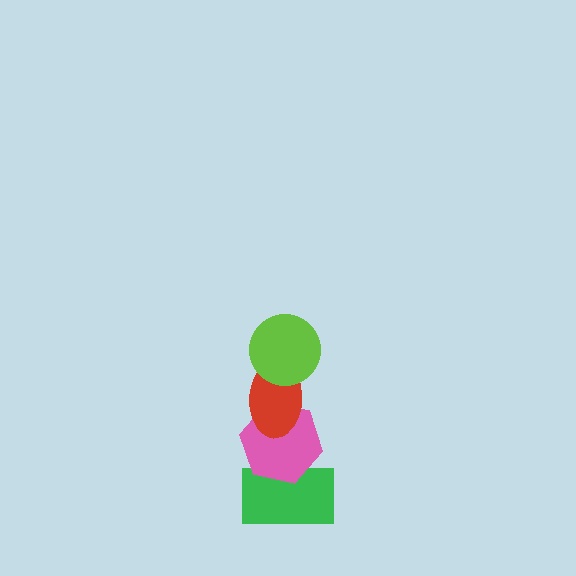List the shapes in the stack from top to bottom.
From top to bottom: the lime circle, the red ellipse, the pink hexagon, the green rectangle.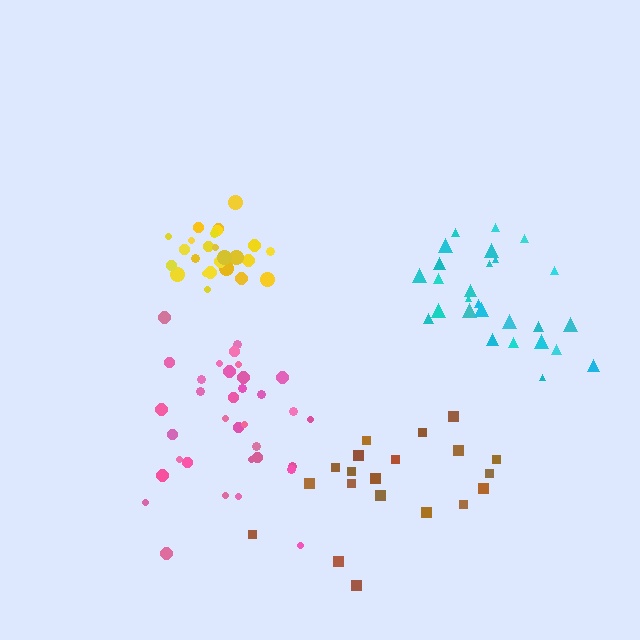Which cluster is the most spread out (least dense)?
Brown.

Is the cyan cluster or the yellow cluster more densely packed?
Yellow.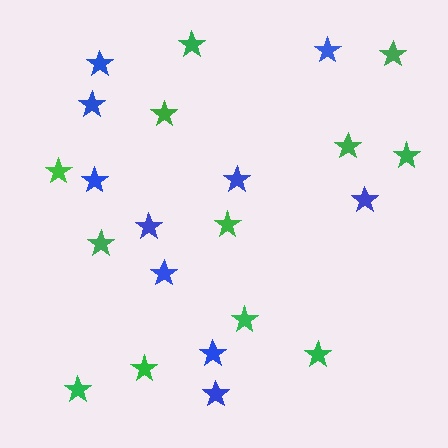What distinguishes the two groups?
There are 2 groups: one group of blue stars (10) and one group of green stars (12).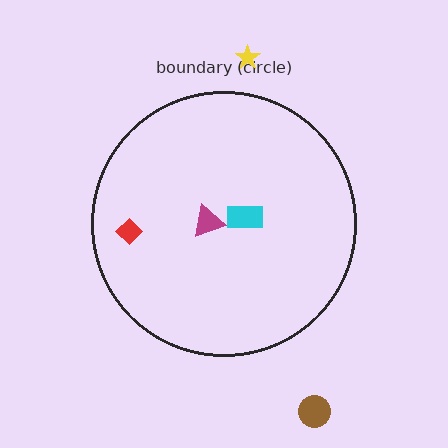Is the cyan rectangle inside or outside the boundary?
Inside.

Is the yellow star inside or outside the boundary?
Outside.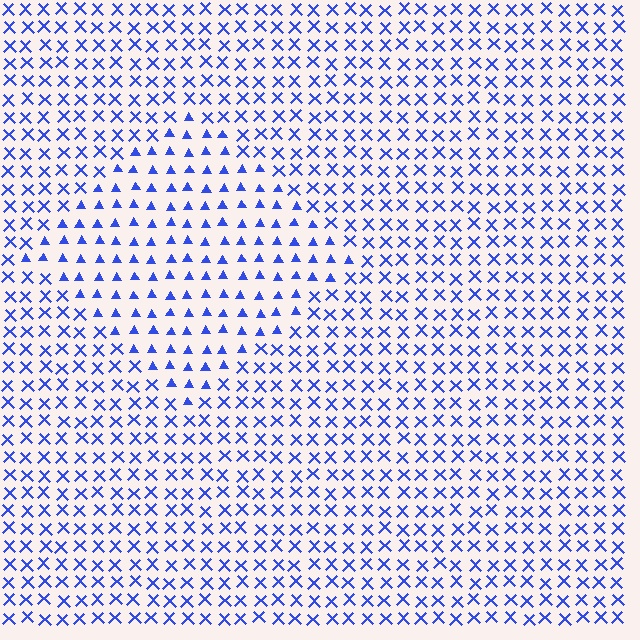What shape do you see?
I see a diamond.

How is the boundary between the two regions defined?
The boundary is defined by a change in element shape: triangles inside vs. X marks outside. All elements share the same color and spacing.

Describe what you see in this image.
The image is filled with small blue elements arranged in a uniform grid. A diamond-shaped region contains triangles, while the surrounding area contains X marks. The boundary is defined purely by the change in element shape.